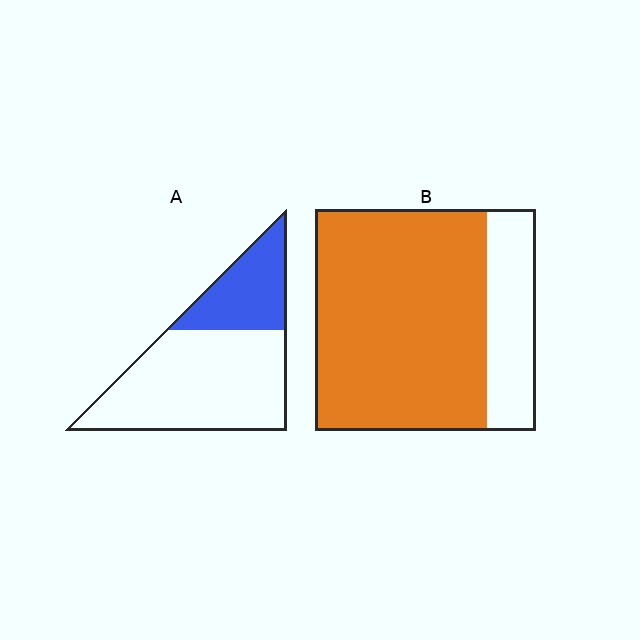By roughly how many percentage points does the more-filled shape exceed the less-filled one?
By roughly 50 percentage points (B over A).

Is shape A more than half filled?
No.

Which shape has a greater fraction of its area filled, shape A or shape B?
Shape B.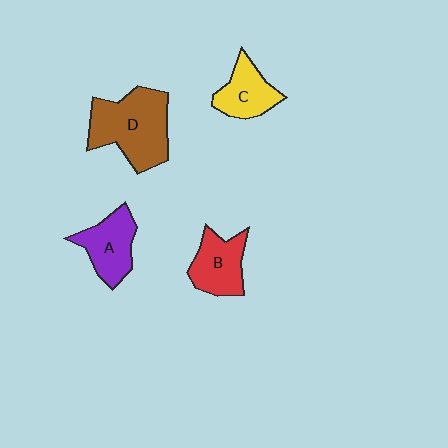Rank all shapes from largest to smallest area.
From largest to smallest: D (brown), A (purple), B (red), C (yellow).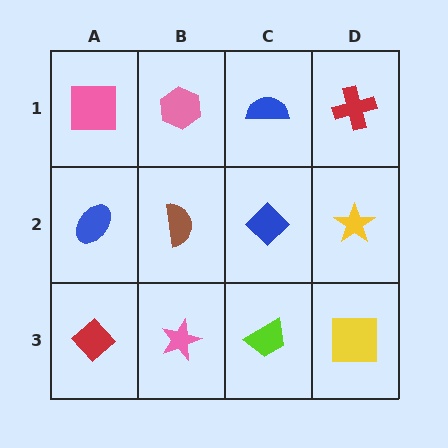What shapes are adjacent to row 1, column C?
A blue diamond (row 2, column C), a pink hexagon (row 1, column B), a red cross (row 1, column D).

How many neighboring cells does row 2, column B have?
4.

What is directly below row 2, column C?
A lime trapezoid.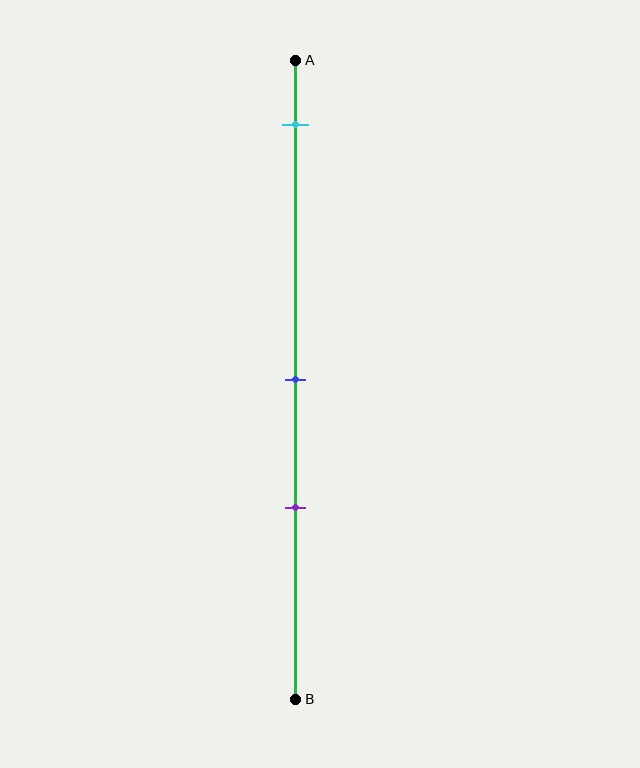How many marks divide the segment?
There are 3 marks dividing the segment.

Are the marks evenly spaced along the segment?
No, the marks are not evenly spaced.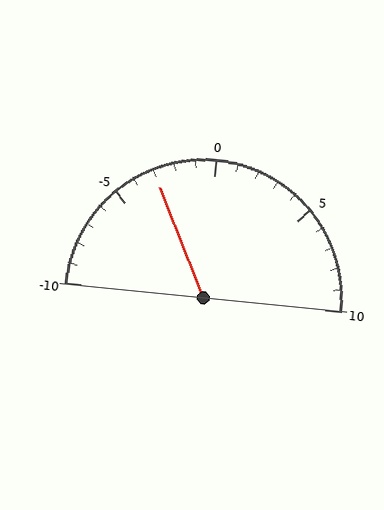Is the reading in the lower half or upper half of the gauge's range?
The reading is in the lower half of the range (-10 to 10).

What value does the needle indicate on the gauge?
The needle indicates approximately -3.